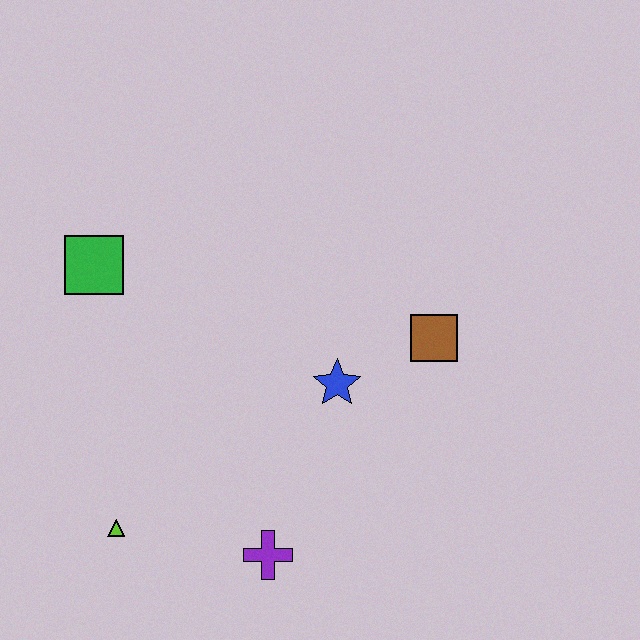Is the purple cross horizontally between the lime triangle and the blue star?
Yes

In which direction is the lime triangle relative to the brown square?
The lime triangle is to the left of the brown square.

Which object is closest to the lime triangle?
The purple cross is closest to the lime triangle.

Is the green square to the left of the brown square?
Yes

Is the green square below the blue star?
No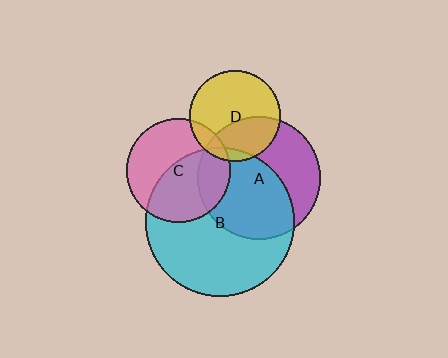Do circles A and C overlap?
Yes.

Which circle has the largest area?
Circle B (cyan).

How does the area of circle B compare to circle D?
Approximately 2.7 times.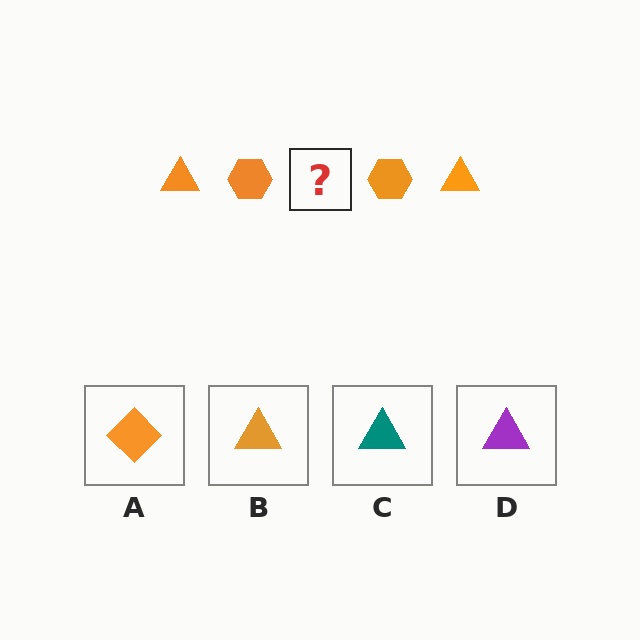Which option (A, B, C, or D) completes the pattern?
B.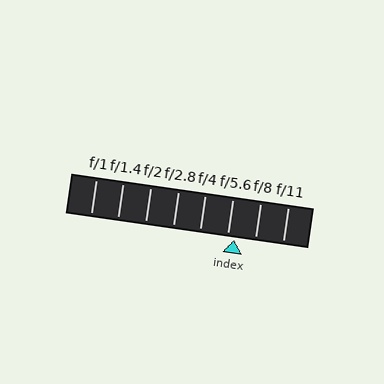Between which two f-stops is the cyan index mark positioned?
The index mark is between f/5.6 and f/8.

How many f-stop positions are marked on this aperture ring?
There are 8 f-stop positions marked.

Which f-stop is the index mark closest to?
The index mark is closest to f/5.6.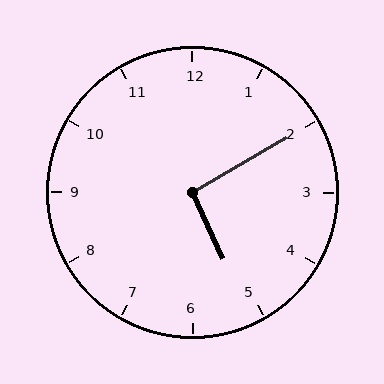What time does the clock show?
5:10.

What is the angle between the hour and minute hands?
Approximately 95 degrees.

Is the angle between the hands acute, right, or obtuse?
It is right.